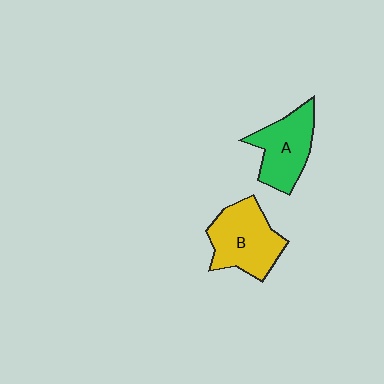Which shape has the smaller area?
Shape A (green).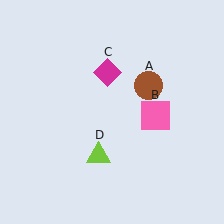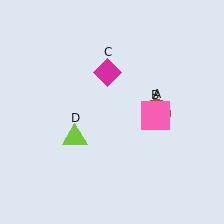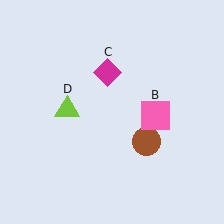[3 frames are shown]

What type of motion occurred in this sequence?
The brown circle (object A), lime triangle (object D) rotated clockwise around the center of the scene.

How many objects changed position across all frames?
2 objects changed position: brown circle (object A), lime triangle (object D).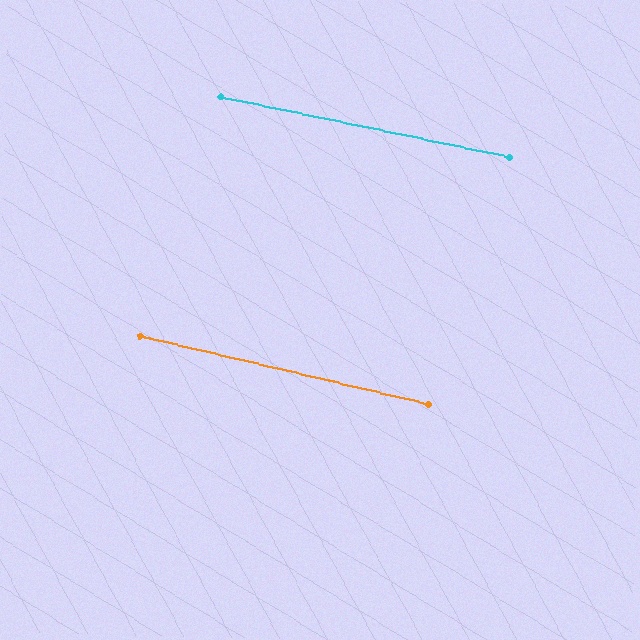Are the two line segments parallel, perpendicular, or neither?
Parallel — their directions differ by only 1.7°.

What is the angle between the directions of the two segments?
Approximately 2 degrees.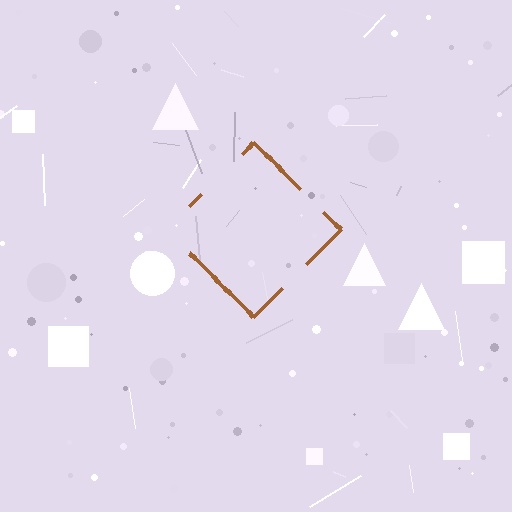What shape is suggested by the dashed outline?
The dashed outline suggests a diamond.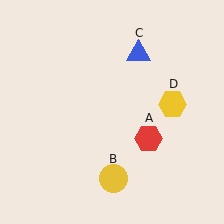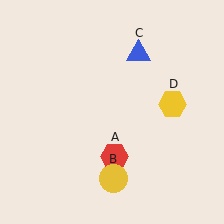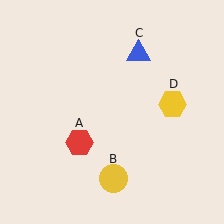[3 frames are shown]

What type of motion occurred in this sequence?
The red hexagon (object A) rotated clockwise around the center of the scene.